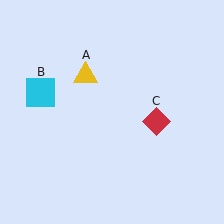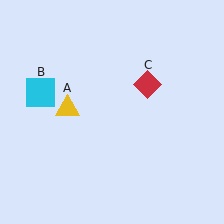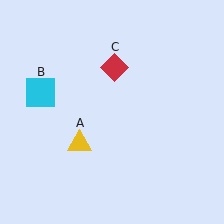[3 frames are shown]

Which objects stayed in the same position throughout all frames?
Cyan square (object B) remained stationary.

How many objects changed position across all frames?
2 objects changed position: yellow triangle (object A), red diamond (object C).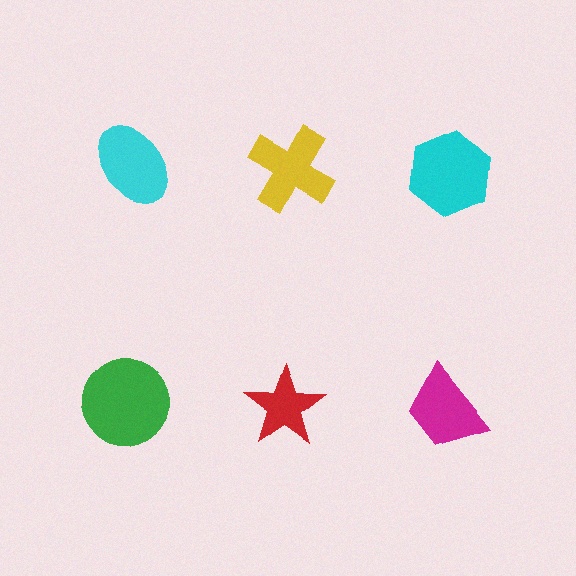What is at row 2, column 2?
A red star.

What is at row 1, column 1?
A cyan ellipse.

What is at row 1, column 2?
A yellow cross.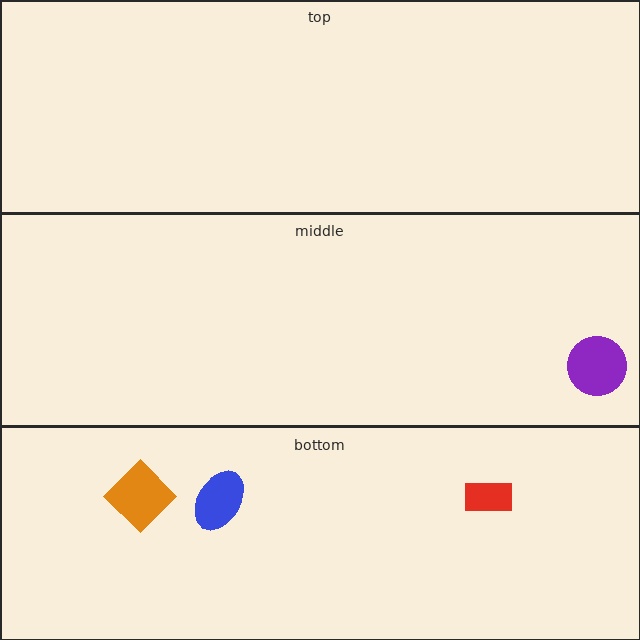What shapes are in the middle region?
The purple circle.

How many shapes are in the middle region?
1.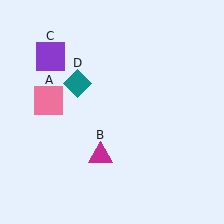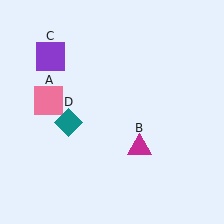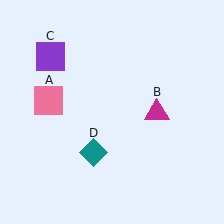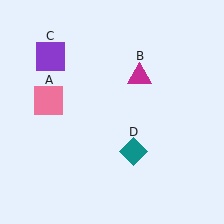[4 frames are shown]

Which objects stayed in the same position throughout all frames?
Pink square (object A) and purple square (object C) remained stationary.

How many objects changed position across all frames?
2 objects changed position: magenta triangle (object B), teal diamond (object D).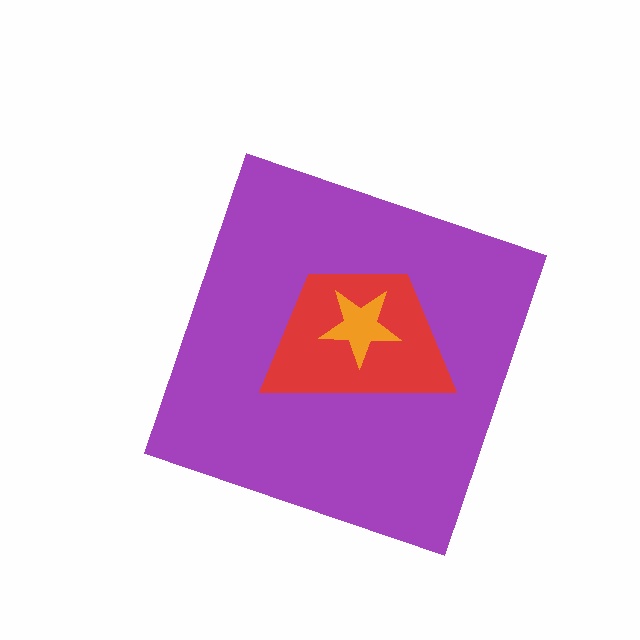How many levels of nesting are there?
3.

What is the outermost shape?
The purple diamond.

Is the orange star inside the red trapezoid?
Yes.